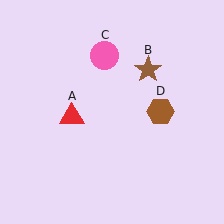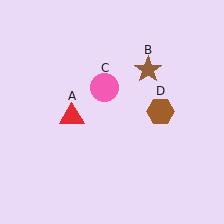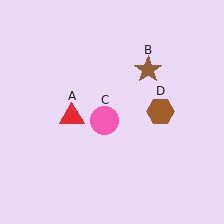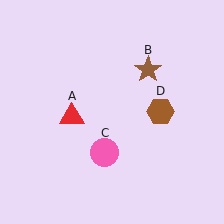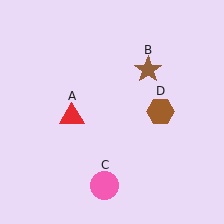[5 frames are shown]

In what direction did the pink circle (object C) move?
The pink circle (object C) moved down.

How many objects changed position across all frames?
1 object changed position: pink circle (object C).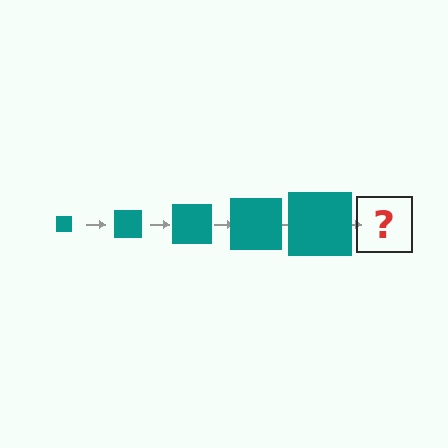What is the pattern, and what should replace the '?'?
The pattern is that the square gets progressively larger each step. The '?' should be a teal square, larger than the previous one.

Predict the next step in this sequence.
The next step is a teal square, larger than the previous one.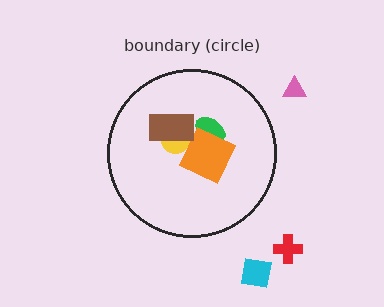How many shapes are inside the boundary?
4 inside, 3 outside.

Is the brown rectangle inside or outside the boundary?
Inside.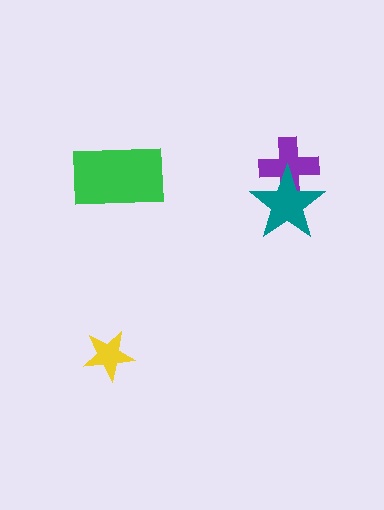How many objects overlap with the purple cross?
1 object overlaps with the purple cross.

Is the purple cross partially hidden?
Yes, it is partially covered by another shape.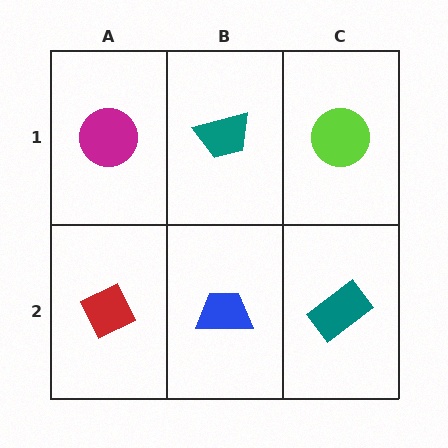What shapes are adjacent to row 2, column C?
A lime circle (row 1, column C), a blue trapezoid (row 2, column B).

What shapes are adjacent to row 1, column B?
A blue trapezoid (row 2, column B), a magenta circle (row 1, column A), a lime circle (row 1, column C).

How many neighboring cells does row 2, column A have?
2.